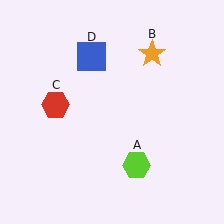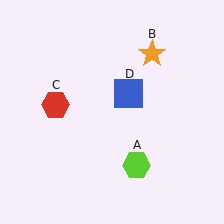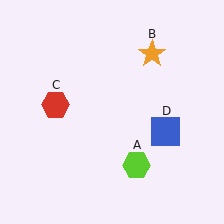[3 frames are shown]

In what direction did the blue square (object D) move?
The blue square (object D) moved down and to the right.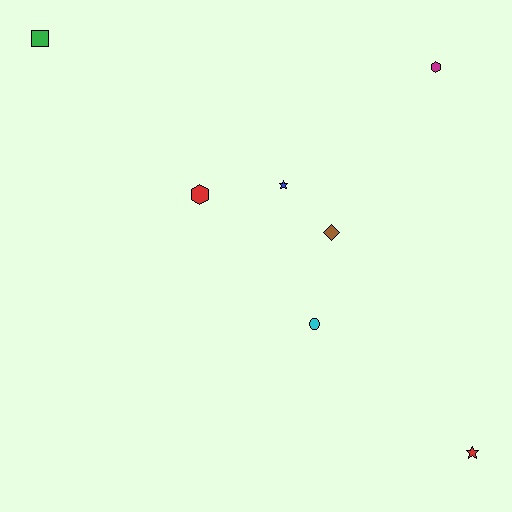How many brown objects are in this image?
There is 1 brown object.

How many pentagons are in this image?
There are no pentagons.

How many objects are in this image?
There are 7 objects.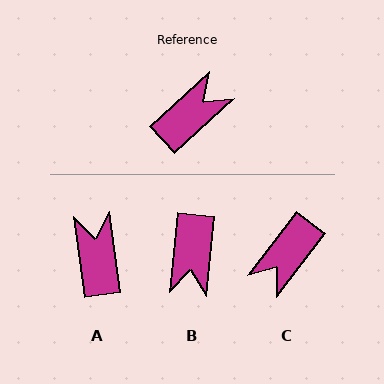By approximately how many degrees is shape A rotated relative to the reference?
Approximately 55 degrees counter-clockwise.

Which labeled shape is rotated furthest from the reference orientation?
C, about 169 degrees away.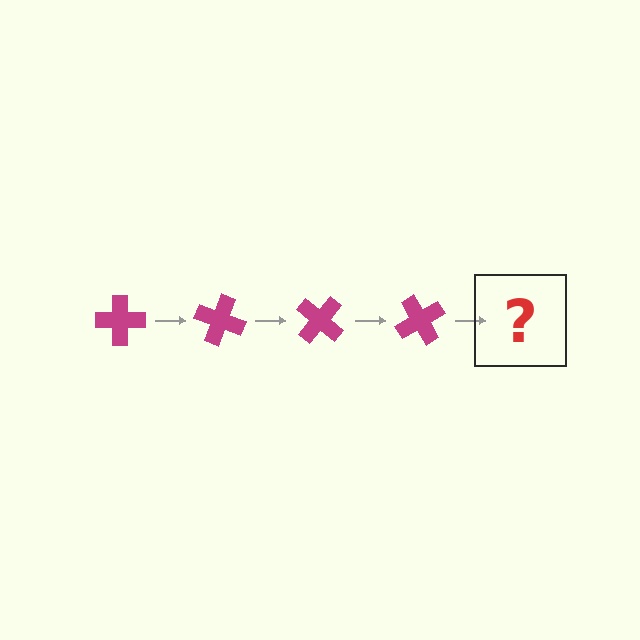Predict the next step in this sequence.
The next step is a magenta cross rotated 80 degrees.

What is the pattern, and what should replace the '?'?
The pattern is that the cross rotates 20 degrees each step. The '?' should be a magenta cross rotated 80 degrees.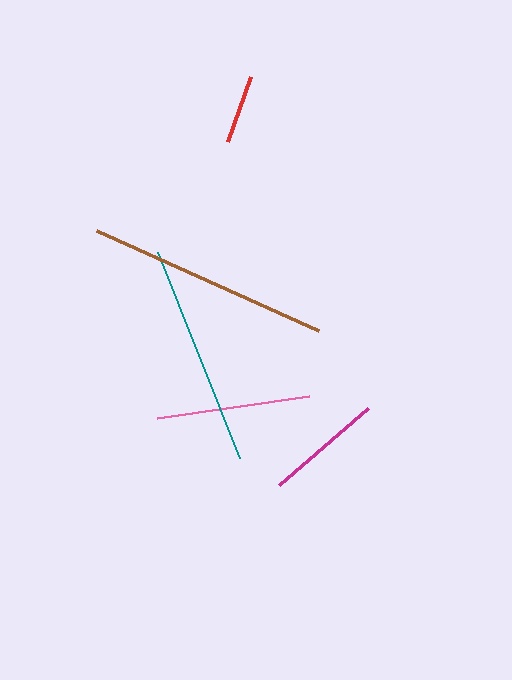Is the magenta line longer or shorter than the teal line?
The teal line is longer than the magenta line.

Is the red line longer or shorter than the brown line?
The brown line is longer than the red line.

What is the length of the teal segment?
The teal segment is approximately 222 pixels long.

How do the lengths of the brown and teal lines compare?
The brown and teal lines are approximately the same length.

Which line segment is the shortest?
The red line is the shortest at approximately 69 pixels.